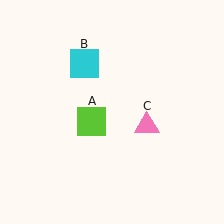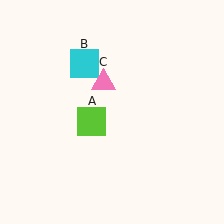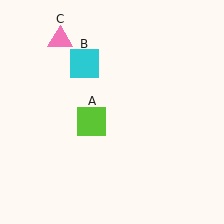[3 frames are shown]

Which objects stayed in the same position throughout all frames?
Lime square (object A) and cyan square (object B) remained stationary.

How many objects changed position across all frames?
1 object changed position: pink triangle (object C).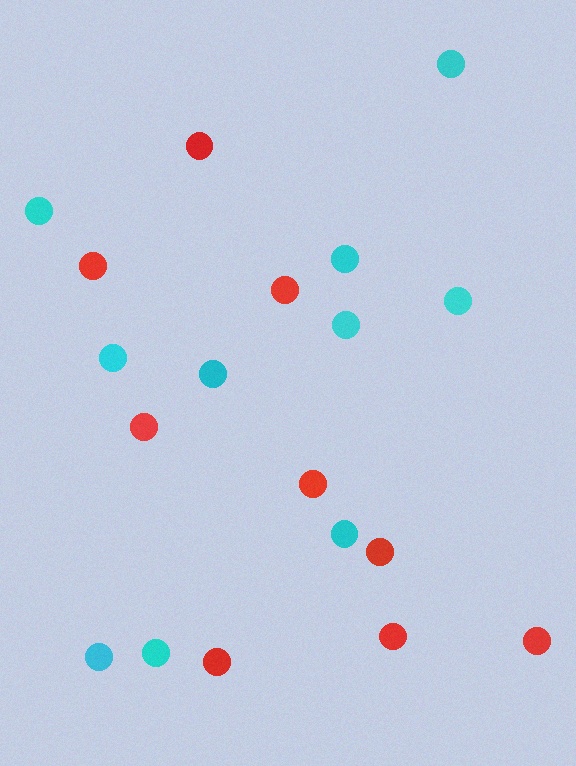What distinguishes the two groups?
There are 2 groups: one group of red circles (9) and one group of cyan circles (10).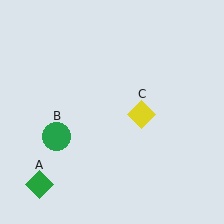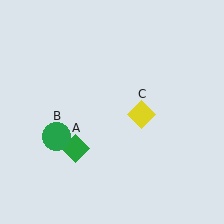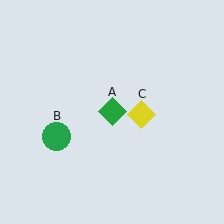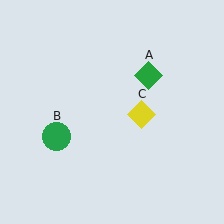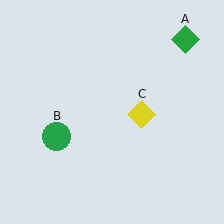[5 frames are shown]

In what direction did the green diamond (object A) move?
The green diamond (object A) moved up and to the right.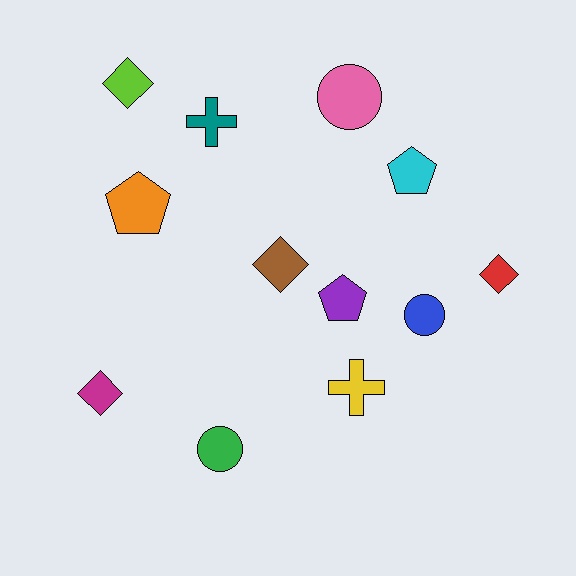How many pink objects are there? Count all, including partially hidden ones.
There is 1 pink object.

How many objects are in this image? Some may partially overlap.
There are 12 objects.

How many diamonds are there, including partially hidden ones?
There are 4 diamonds.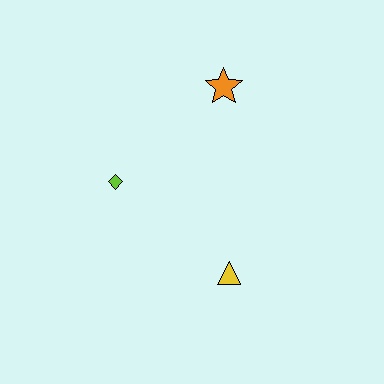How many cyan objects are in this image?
There are no cyan objects.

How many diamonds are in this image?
There is 1 diamond.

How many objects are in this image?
There are 3 objects.